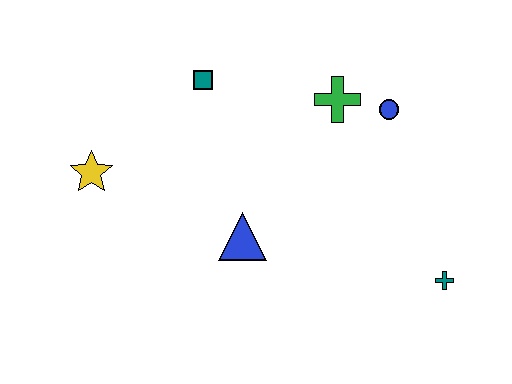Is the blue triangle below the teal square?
Yes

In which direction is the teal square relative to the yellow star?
The teal square is to the right of the yellow star.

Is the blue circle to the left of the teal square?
No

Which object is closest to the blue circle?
The green cross is closest to the blue circle.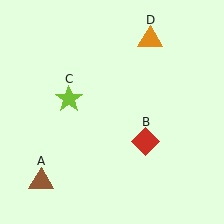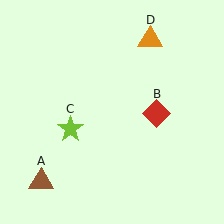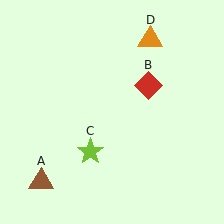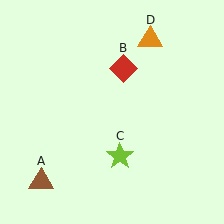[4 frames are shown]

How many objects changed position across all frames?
2 objects changed position: red diamond (object B), lime star (object C).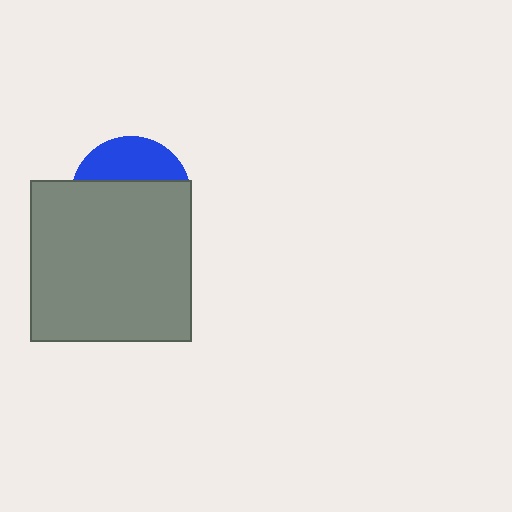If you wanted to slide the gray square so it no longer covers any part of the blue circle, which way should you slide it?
Slide it down — that is the most direct way to separate the two shapes.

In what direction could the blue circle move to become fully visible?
The blue circle could move up. That would shift it out from behind the gray square entirely.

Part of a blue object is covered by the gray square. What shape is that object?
It is a circle.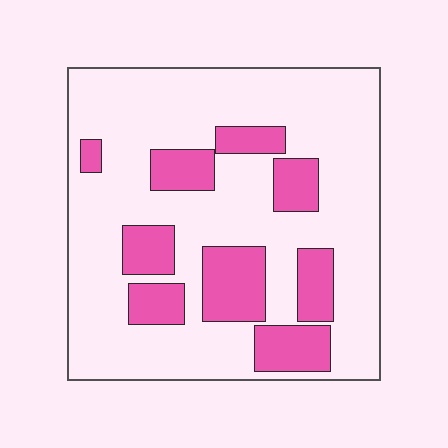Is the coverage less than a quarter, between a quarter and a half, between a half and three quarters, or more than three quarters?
Less than a quarter.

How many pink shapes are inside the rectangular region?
9.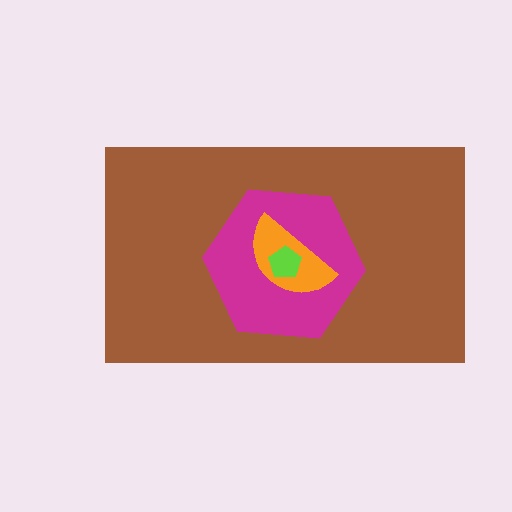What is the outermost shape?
The brown rectangle.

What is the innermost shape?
The lime pentagon.